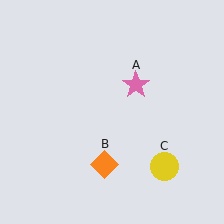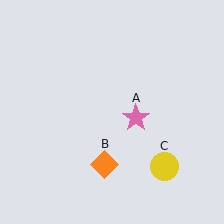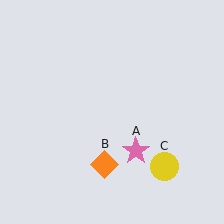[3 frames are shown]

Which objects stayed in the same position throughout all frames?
Orange diamond (object B) and yellow circle (object C) remained stationary.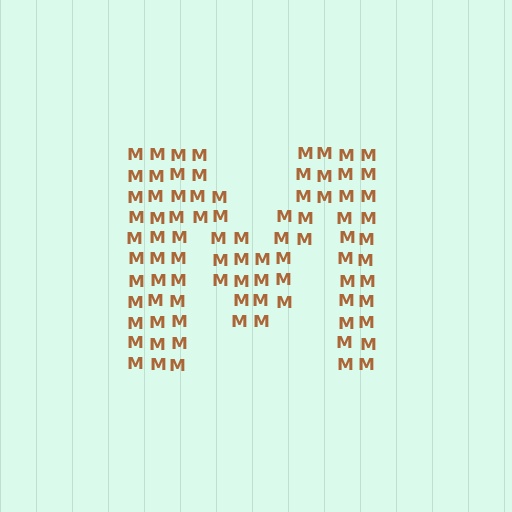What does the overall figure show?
The overall figure shows the letter M.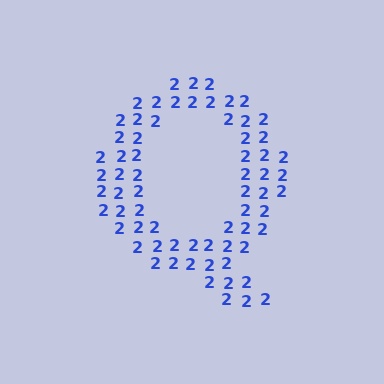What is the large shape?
The large shape is the letter Q.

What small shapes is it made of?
It is made of small digit 2's.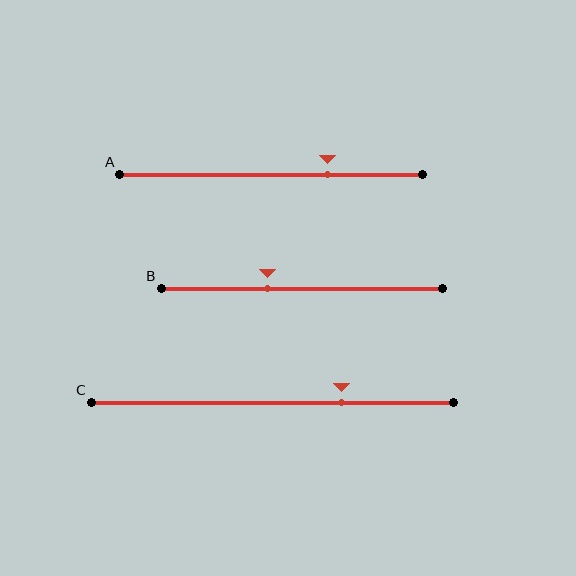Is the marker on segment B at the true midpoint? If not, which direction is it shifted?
No, the marker on segment B is shifted to the left by about 12% of the segment length.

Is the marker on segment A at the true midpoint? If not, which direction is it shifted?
No, the marker on segment A is shifted to the right by about 19% of the segment length.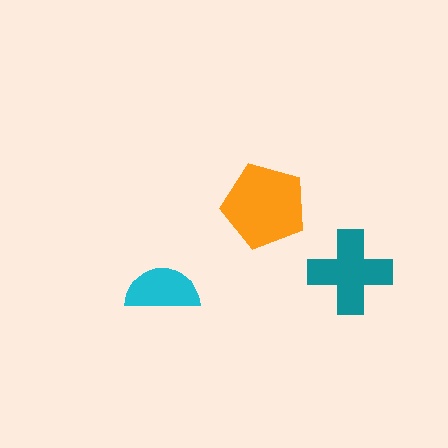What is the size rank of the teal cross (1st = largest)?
2nd.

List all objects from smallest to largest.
The cyan semicircle, the teal cross, the orange pentagon.